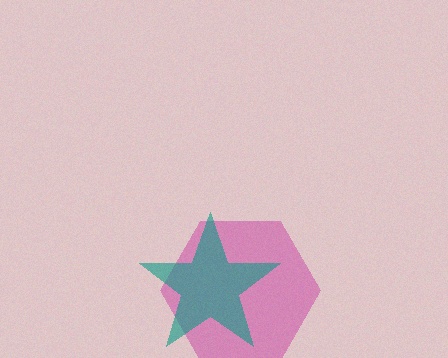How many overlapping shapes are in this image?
There are 2 overlapping shapes in the image.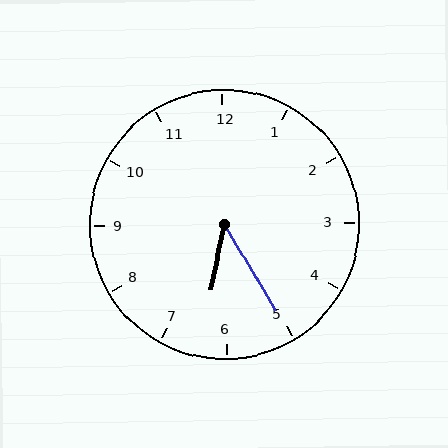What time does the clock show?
6:25.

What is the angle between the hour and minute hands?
Approximately 42 degrees.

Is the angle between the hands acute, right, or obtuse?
It is acute.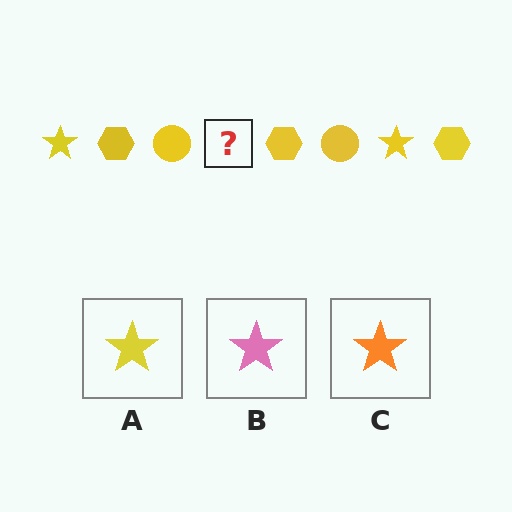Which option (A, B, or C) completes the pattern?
A.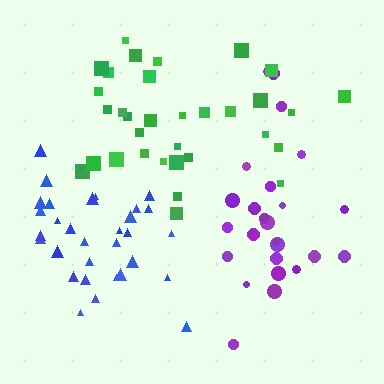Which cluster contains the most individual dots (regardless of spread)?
Green (33).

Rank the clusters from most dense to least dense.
blue, purple, green.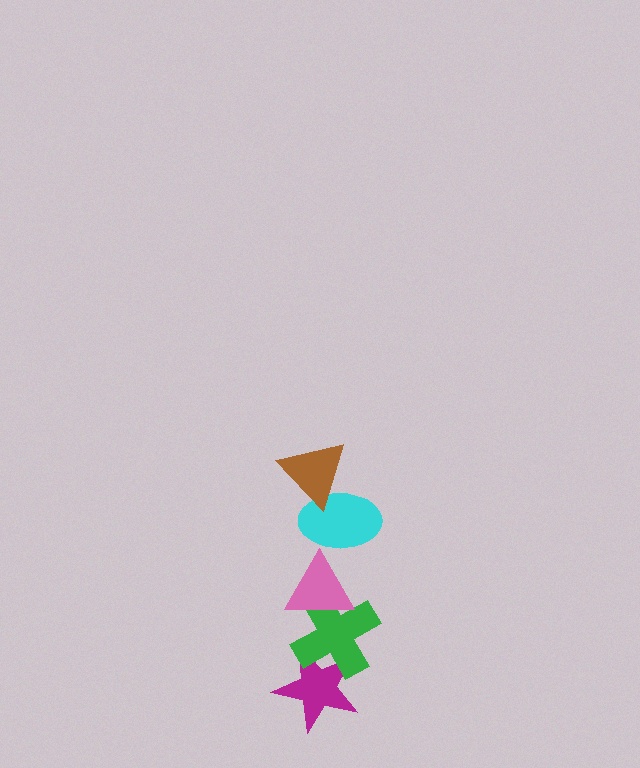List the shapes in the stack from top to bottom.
From top to bottom: the brown triangle, the cyan ellipse, the pink triangle, the green cross, the magenta star.